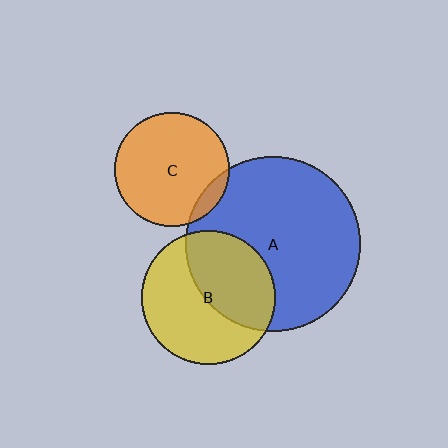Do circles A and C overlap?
Yes.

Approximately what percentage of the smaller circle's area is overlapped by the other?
Approximately 10%.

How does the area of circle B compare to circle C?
Approximately 1.4 times.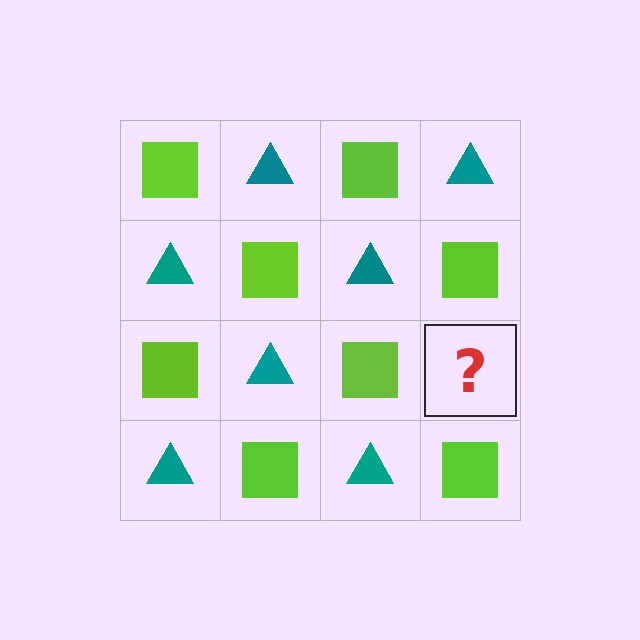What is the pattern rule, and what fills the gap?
The rule is that it alternates lime square and teal triangle in a checkerboard pattern. The gap should be filled with a teal triangle.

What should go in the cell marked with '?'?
The missing cell should contain a teal triangle.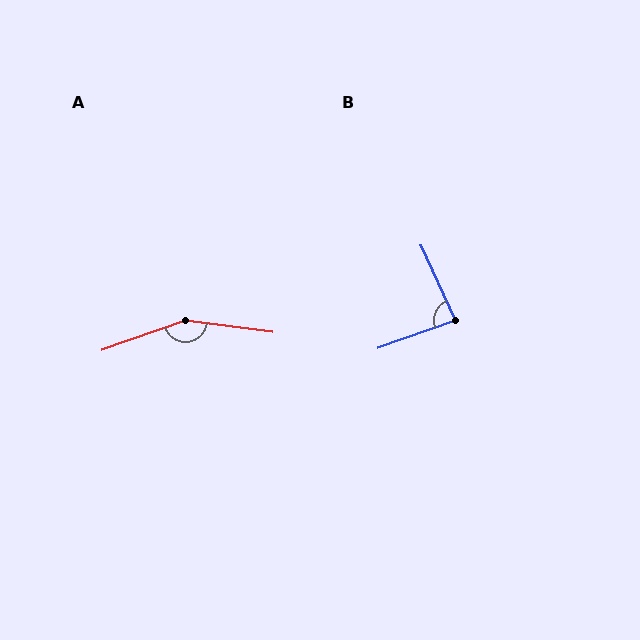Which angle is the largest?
A, at approximately 153 degrees.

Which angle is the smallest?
B, at approximately 85 degrees.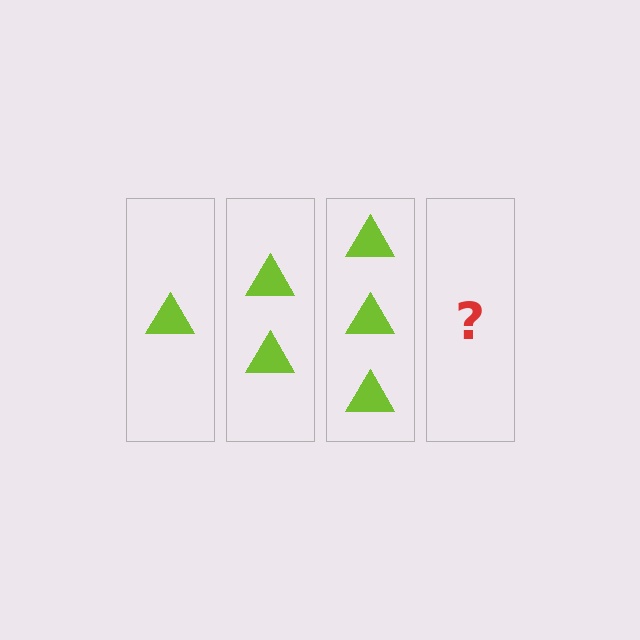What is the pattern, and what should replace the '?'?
The pattern is that each step adds one more triangle. The '?' should be 4 triangles.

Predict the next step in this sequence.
The next step is 4 triangles.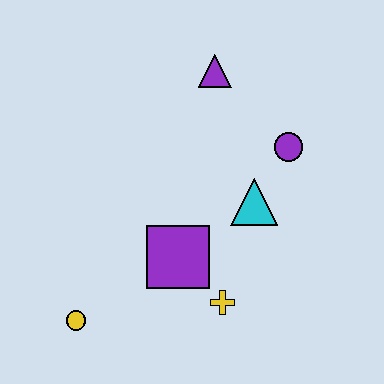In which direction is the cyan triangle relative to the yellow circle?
The cyan triangle is to the right of the yellow circle.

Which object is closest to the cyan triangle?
The purple circle is closest to the cyan triangle.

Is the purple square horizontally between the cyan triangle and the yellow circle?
Yes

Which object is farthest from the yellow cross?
The purple triangle is farthest from the yellow cross.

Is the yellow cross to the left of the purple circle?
Yes